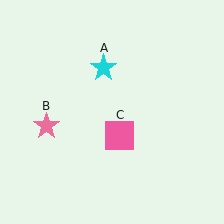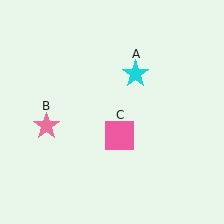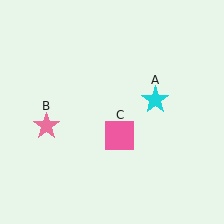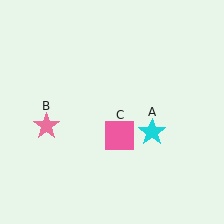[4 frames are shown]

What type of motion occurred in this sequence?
The cyan star (object A) rotated clockwise around the center of the scene.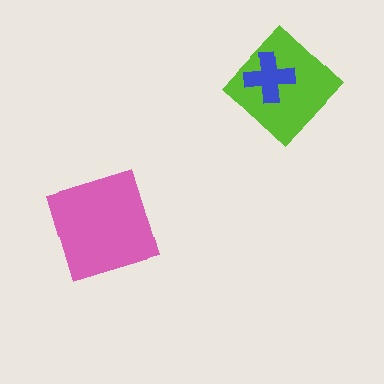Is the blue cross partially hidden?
No, no other shape covers it.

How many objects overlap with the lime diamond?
1 object overlaps with the lime diamond.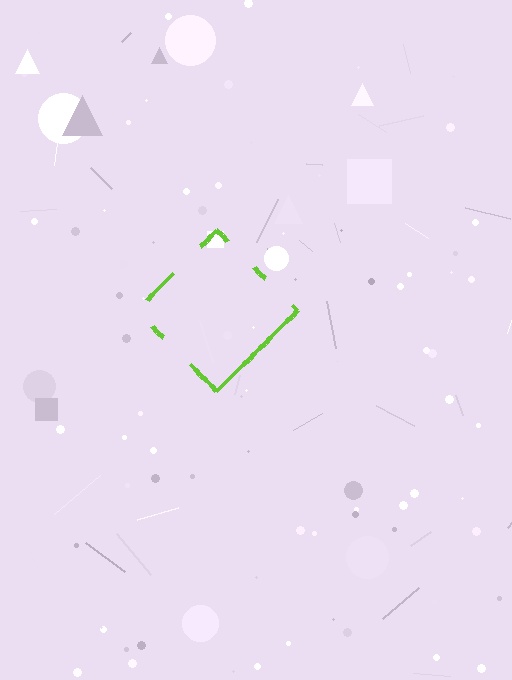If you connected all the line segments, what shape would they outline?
They would outline a diamond.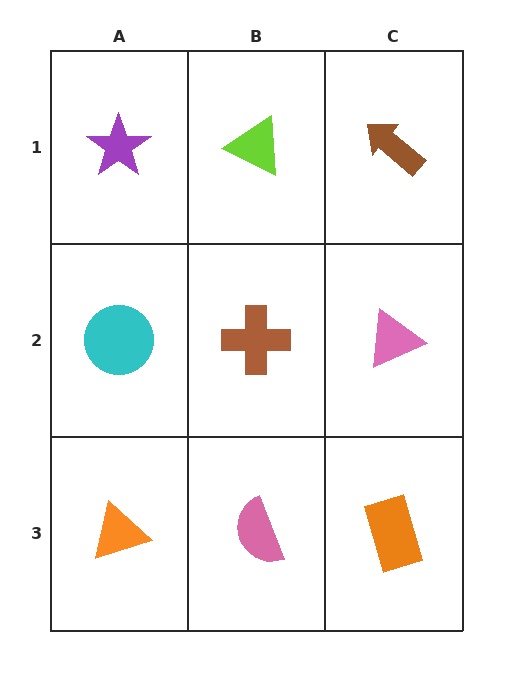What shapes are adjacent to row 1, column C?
A pink triangle (row 2, column C), a lime triangle (row 1, column B).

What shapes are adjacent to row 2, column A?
A purple star (row 1, column A), an orange triangle (row 3, column A), a brown cross (row 2, column B).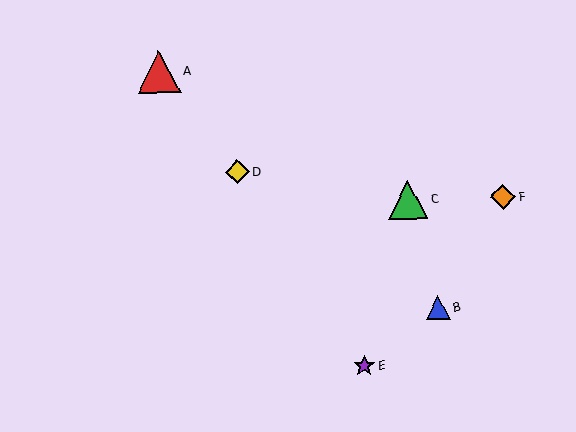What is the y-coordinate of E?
Object E is at y≈366.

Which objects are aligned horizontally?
Objects C, F are aligned horizontally.